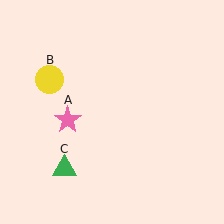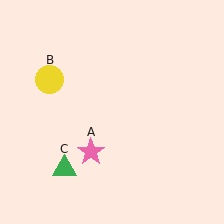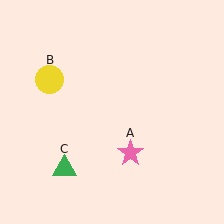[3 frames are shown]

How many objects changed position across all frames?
1 object changed position: pink star (object A).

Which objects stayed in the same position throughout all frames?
Yellow circle (object B) and green triangle (object C) remained stationary.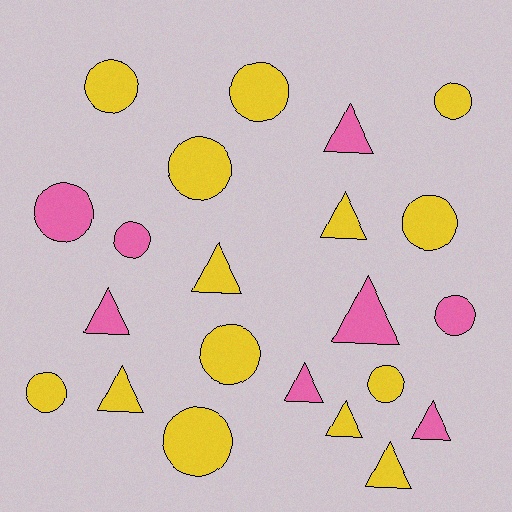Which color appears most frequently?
Yellow, with 14 objects.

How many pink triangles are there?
There are 5 pink triangles.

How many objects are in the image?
There are 22 objects.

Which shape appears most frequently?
Circle, with 12 objects.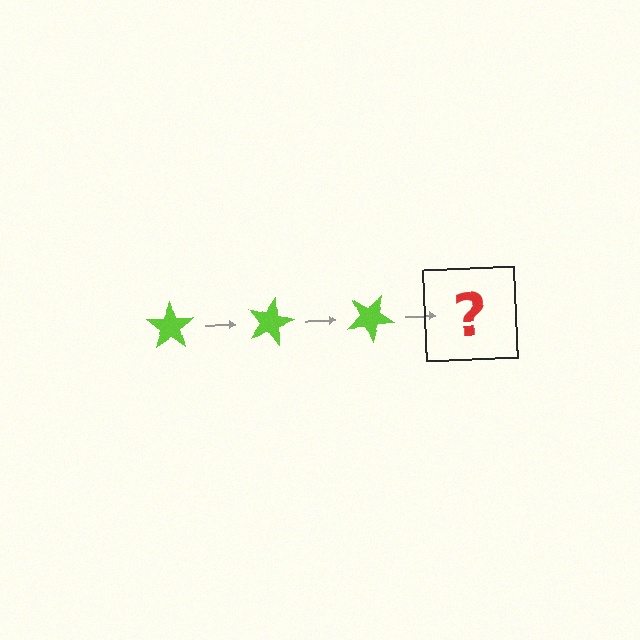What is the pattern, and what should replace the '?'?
The pattern is that the star rotates 15 degrees each step. The '?' should be a lime star rotated 45 degrees.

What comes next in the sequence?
The next element should be a lime star rotated 45 degrees.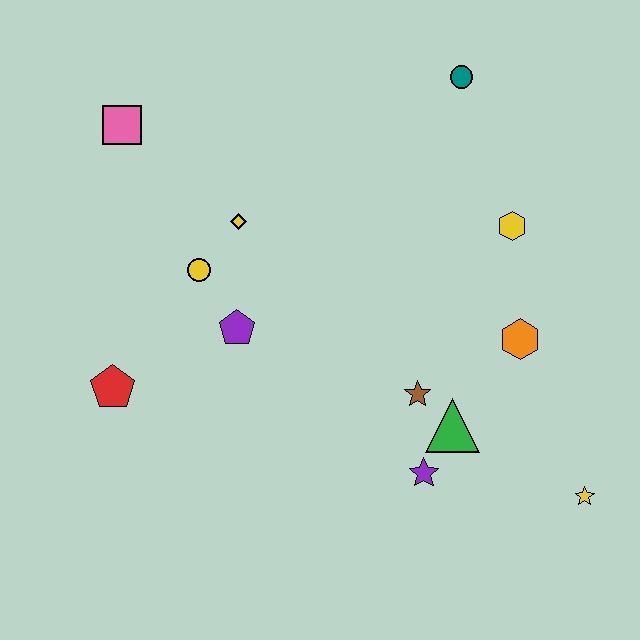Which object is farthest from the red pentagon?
The yellow star is farthest from the red pentagon.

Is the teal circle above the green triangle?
Yes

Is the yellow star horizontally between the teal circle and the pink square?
No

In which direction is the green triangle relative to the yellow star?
The green triangle is to the left of the yellow star.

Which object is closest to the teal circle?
The yellow hexagon is closest to the teal circle.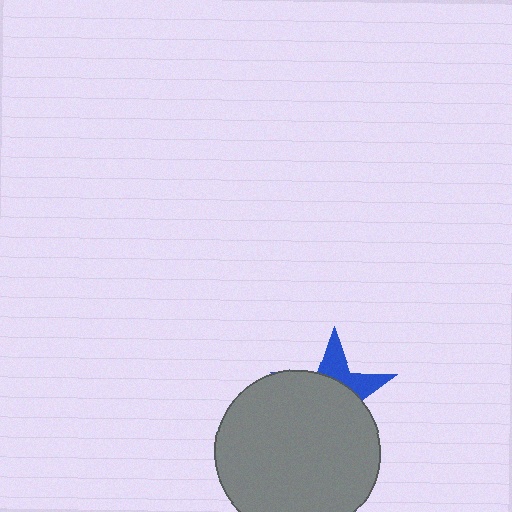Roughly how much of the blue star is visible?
A small part of it is visible (roughly 32%).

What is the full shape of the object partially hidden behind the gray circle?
The partially hidden object is a blue star.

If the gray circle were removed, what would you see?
You would see the complete blue star.